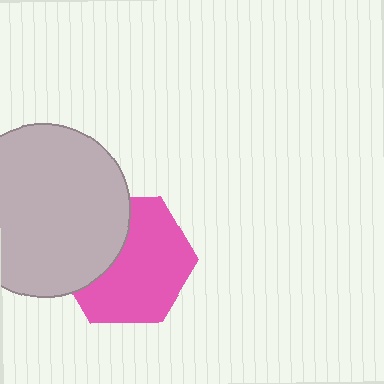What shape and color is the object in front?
The object in front is a light gray circle.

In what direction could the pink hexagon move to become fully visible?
The pink hexagon could move right. That would shift it out from behind the light gray circle entirely.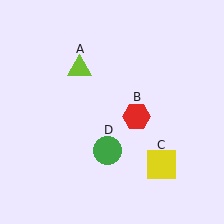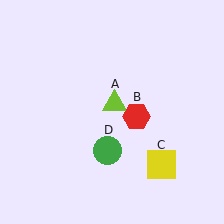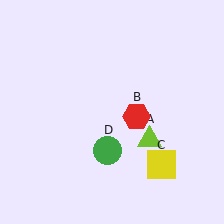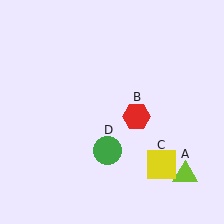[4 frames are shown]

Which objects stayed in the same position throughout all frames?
Red hexagon (object B) and yellow square (object C) and green circle (object D) remained stationary.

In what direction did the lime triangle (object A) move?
The lime triangle (object A) moved down and to the right.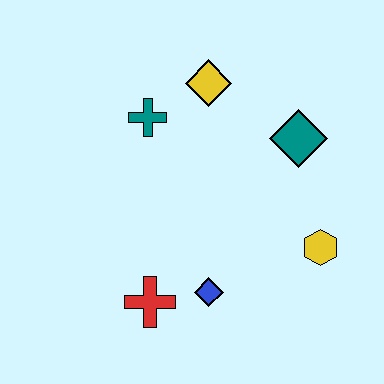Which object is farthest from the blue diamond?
The yellow diamond is farthest from the blue diamond.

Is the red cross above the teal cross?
No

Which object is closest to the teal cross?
The yellow diamond is closest to the teal cross.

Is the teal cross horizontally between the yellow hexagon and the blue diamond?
No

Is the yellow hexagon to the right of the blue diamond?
Yes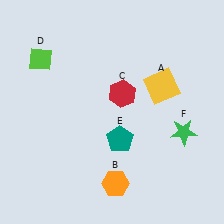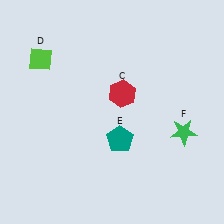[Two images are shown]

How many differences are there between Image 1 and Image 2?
There are 2 differences between the two images.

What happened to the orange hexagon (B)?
The orange hexagon (B) was removed in Image 2. It was in the bottom-right area of Image 1.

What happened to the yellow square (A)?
The yellow square (A) was removed in Image 2. It was in the top-right area of Image 1.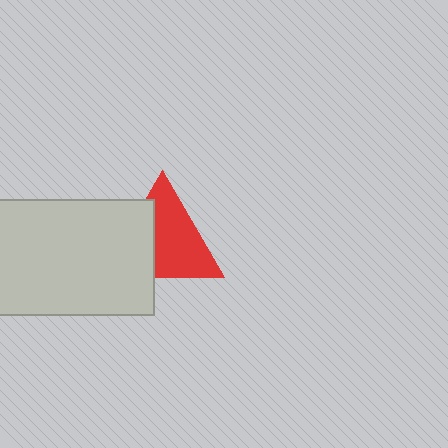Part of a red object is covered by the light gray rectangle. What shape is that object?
It is a triangle.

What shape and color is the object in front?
The object in front is a light gray rectangle.